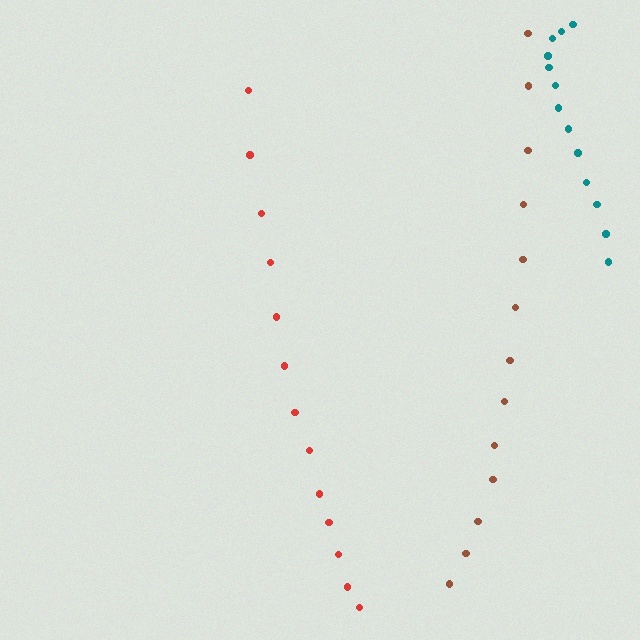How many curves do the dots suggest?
There are 3 distinct paths.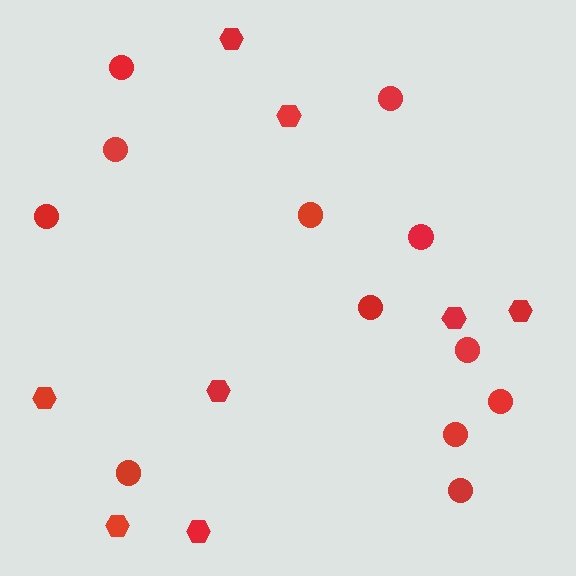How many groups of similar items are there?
There are 2 groups: one group of hexagons (8) and one group of circles (12).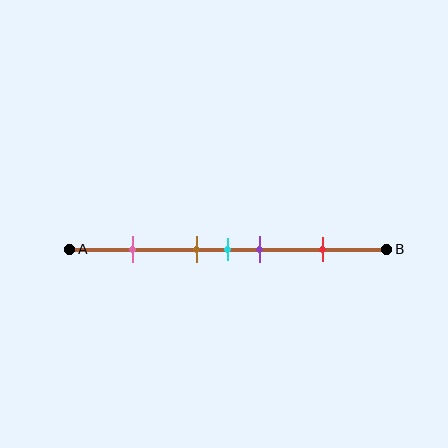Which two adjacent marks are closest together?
The brown and cyan marks are the closest adjacent pair.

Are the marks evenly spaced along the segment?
No, the marks are not evenly spaced.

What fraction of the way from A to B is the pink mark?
The pink mark is approximately 20% (0.2) of the way from A to B.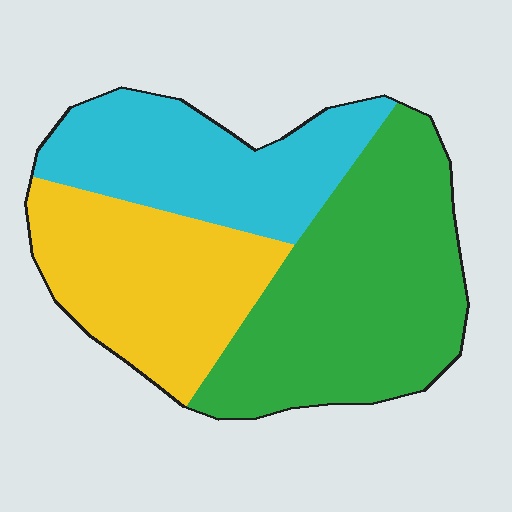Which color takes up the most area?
Green, at roughly 45%.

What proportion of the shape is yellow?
Yellow covers 29% of the shape.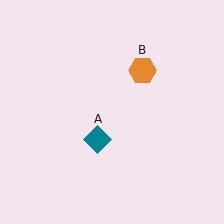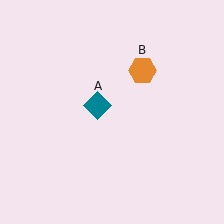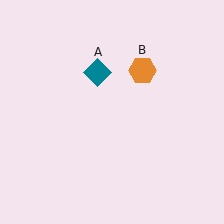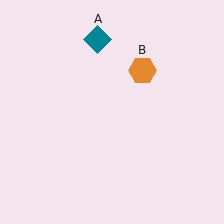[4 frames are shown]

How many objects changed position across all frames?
1 object changed position: teal diamond (object A).